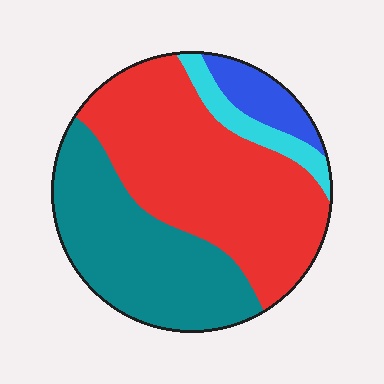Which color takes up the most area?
Red, at roughly 50%.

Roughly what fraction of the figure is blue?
Blue takes up less than a sixth of the figure.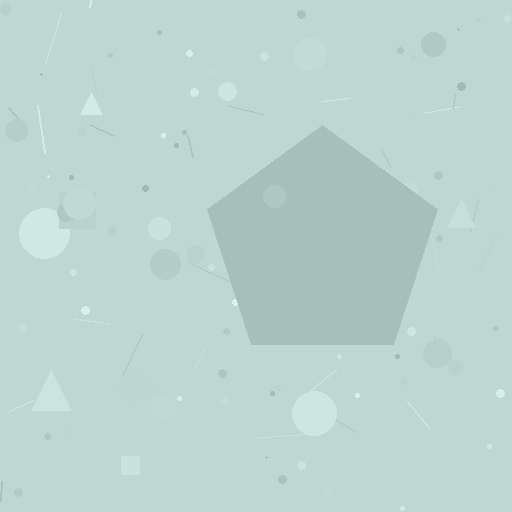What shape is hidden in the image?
A pentagon is hidden in the image.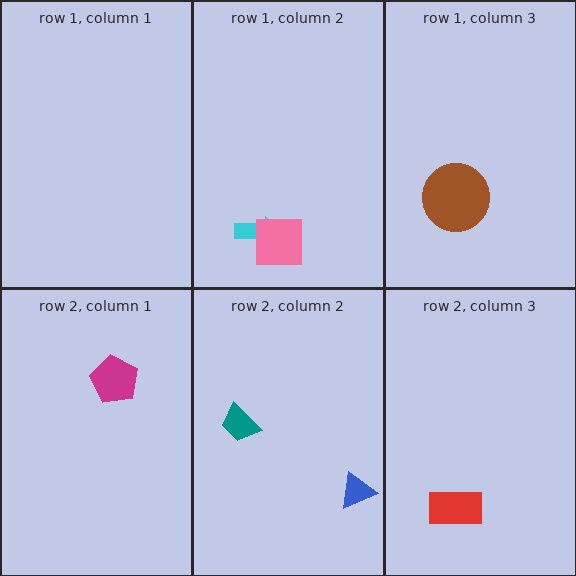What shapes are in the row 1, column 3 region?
The brown circle.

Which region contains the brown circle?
The row 1, column 3 region.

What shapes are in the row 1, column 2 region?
The cyan arrow, the pink square.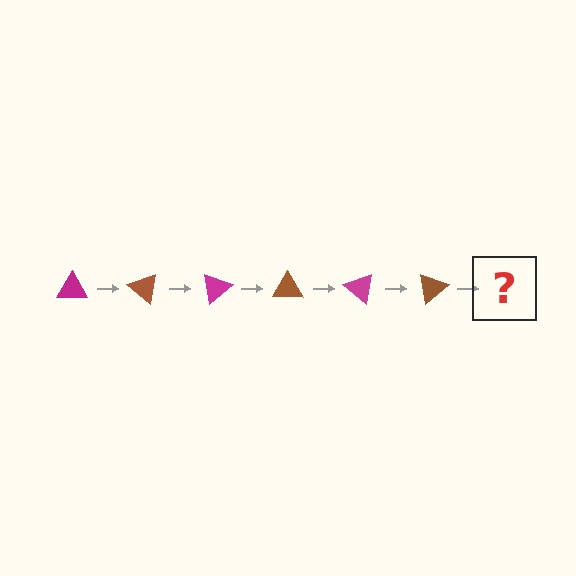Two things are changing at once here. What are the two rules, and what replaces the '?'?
The two rules are that it rotates 40 degrees each step and the color cycles through magenta and brown. The '?' should be a magenta triangle, rotated 240 degrees from the start.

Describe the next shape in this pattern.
It should be a magenta triangle, rotated 240 degrees from the start.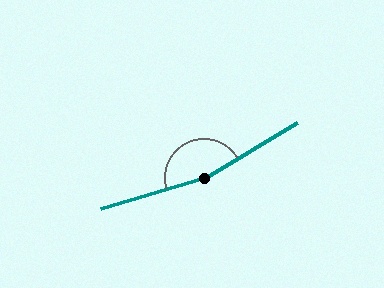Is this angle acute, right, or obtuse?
It is obtuse.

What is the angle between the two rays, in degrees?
Approximately 165 degrees.